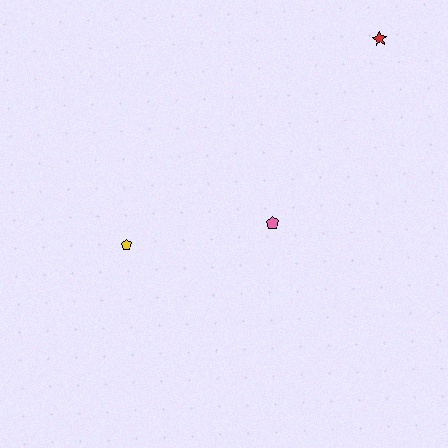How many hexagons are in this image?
There are no hexagons.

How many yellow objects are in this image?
There is 1 yellow object.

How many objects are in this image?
There are 3 objects.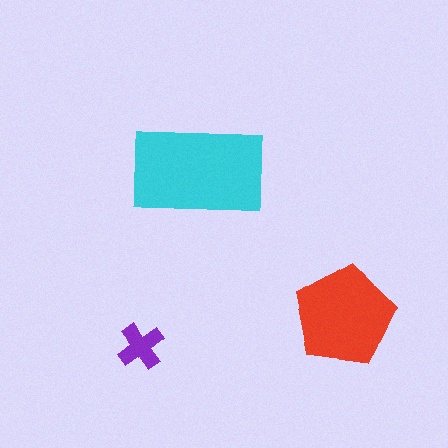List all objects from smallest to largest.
The purple cross, the red pentagon, the cyan rectangle.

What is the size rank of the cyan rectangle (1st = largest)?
1st.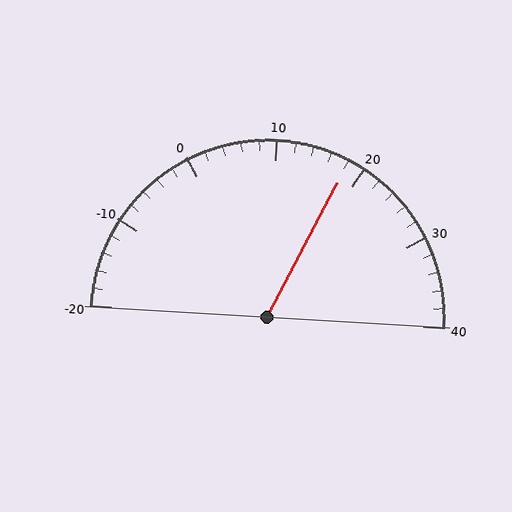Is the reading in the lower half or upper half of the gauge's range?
The reading is in the upper half of the range (-20 to 40).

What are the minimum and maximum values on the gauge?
The gauge ranges from -20 to 40.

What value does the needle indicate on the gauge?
The needle indicates approximately 18.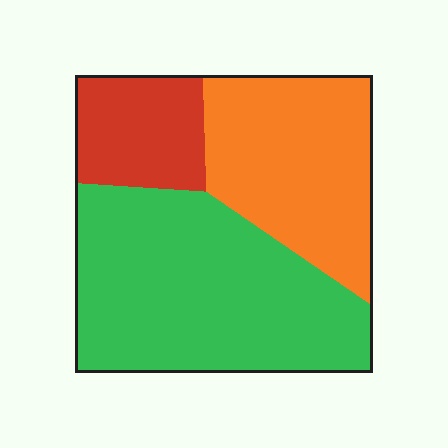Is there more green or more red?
Green.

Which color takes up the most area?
Green, at roughly 50%.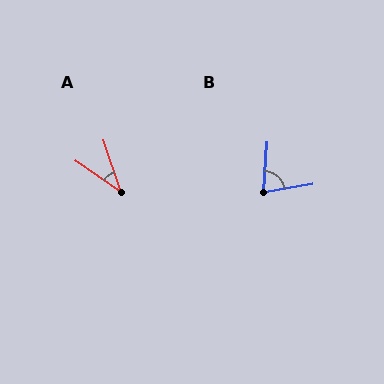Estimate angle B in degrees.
Approximately 77 degrees.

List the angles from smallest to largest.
A (37°), B (77°).